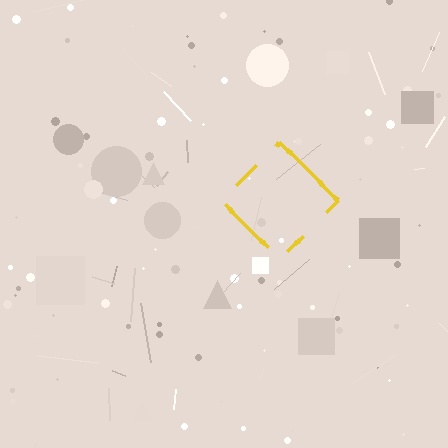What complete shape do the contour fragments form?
The contour fragments form a diamond.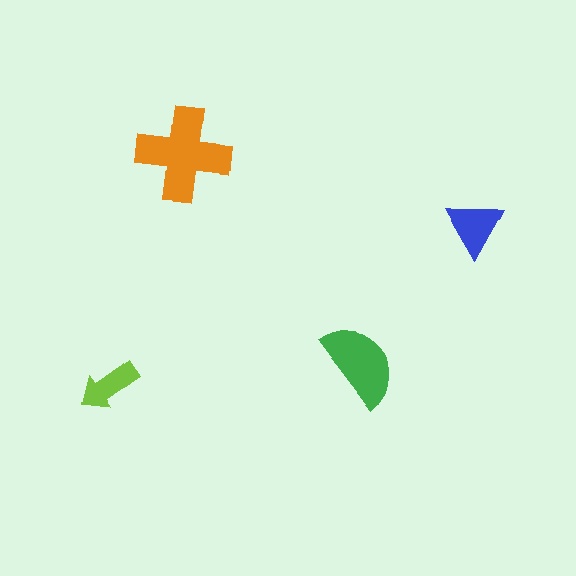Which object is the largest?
The orange cross.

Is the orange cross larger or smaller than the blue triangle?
Larger.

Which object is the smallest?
The lime arrow.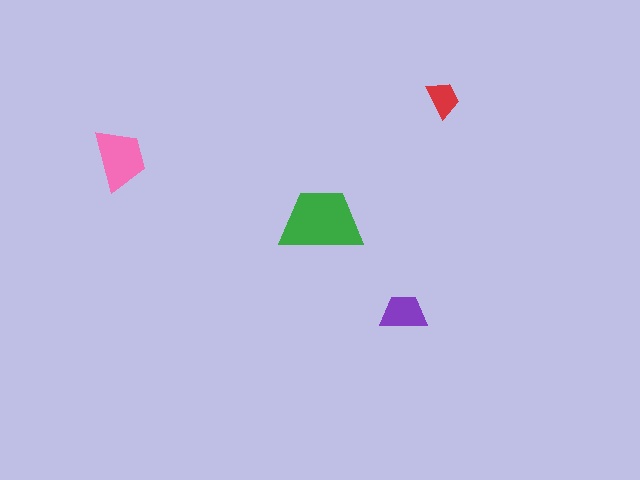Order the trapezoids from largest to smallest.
the green one, the pink one, the purple one, the red one.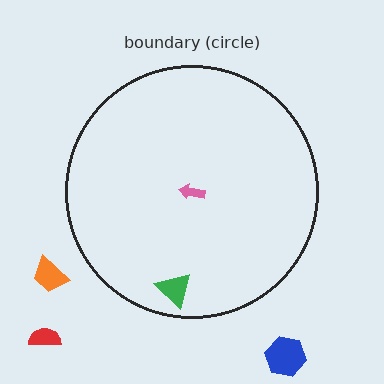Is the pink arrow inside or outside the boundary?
Inside.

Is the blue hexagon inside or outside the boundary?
Outside.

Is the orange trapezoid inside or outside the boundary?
Outside.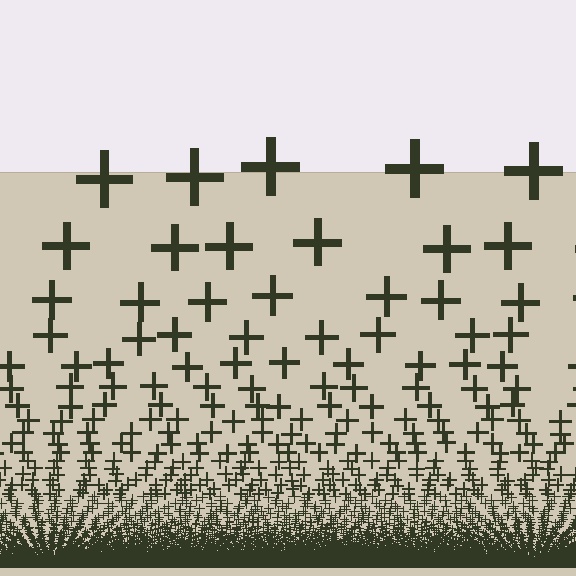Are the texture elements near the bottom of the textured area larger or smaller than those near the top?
Smaller. The gradient is inverted — elements near the bottom are smaller and denser.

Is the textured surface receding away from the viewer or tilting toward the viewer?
The surface appears to tilt toward the viewer. Texture elements get larger and sparser toward the top.